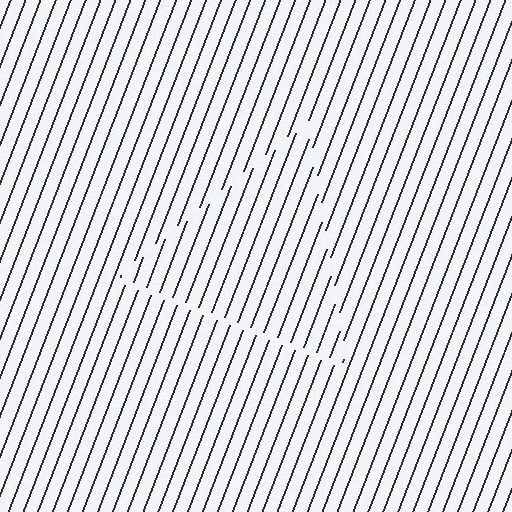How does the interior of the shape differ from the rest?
The interior of the shape contains the same grating, shifted by half a period — the contour is defined by the phase discontinuity where line-ends from the inner and outer gratings abut.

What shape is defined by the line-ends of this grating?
An illusory triangle. The interior of the shape contains the same grating, shifted by half a period — the contour is defined by the phase discontinuity where line-ends from the inner and outer gratings abut.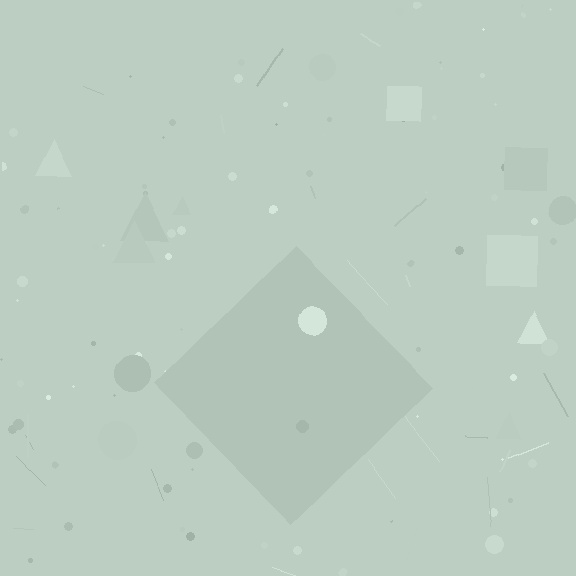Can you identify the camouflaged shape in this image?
The camouflaged shape is a diamond.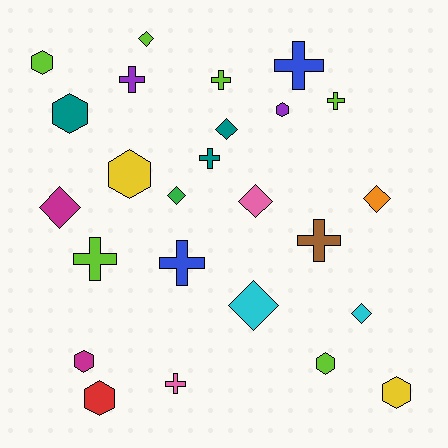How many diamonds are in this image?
There are 8 diamonds.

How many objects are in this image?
There are 25 objects.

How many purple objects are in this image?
There are 2 purple objects.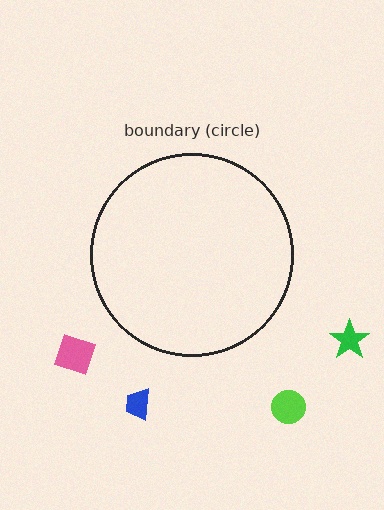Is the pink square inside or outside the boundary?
Outside.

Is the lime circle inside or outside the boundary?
Outside.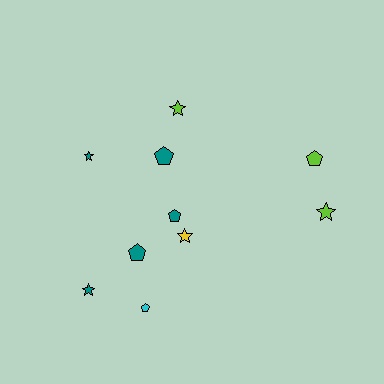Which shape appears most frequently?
Pentagon, with 5 objects.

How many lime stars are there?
There are 2 lime stars.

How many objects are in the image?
There are 10 objects.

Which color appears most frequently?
Teal, with 5 objects.